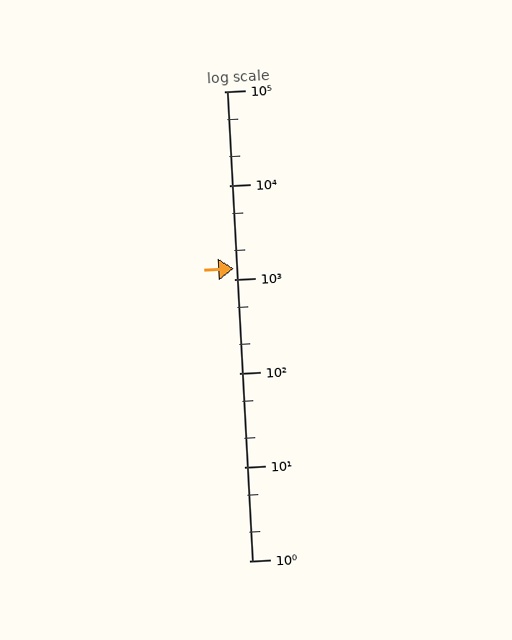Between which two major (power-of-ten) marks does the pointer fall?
The pointer is between 1000 and 10000.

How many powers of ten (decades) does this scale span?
The scale spans 5 decades, from 1 to 100000.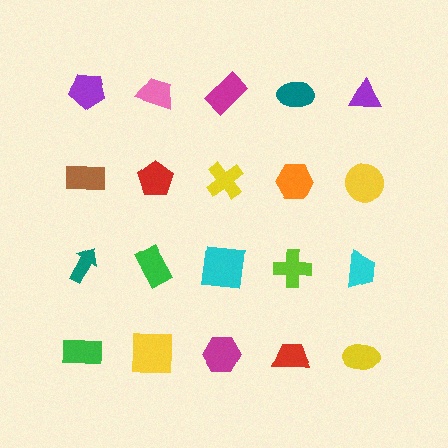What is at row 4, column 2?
A yellow square.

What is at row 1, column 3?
A magenta rectangle.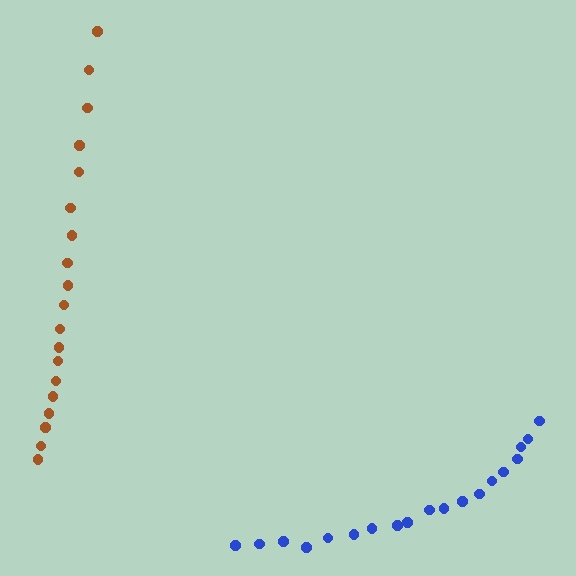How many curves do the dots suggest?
There are 2 distinct paths.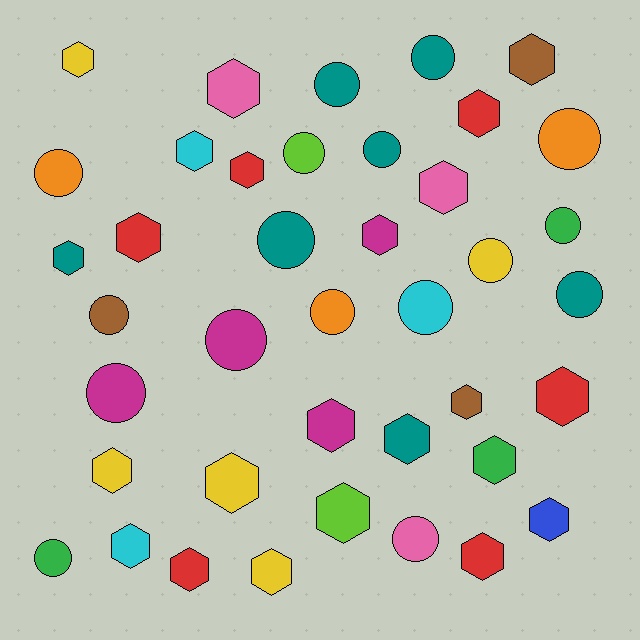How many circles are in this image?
There are 17 circles.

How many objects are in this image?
There are 40 objects.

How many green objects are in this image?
There are 3 green objects.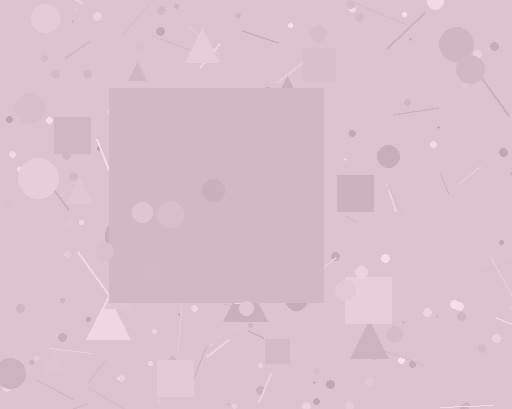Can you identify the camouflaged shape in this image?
The camouflaged shape is a square.